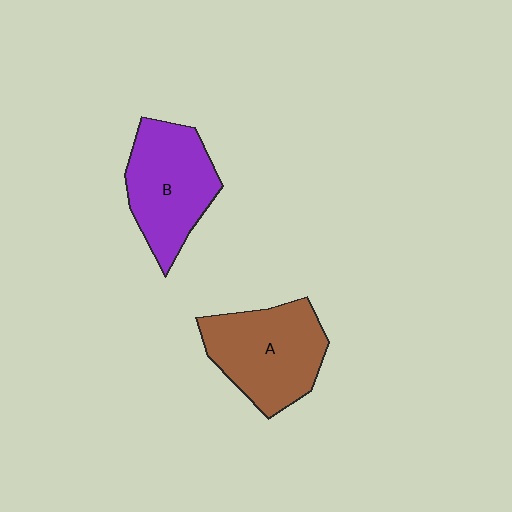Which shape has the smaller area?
Shape B (purple).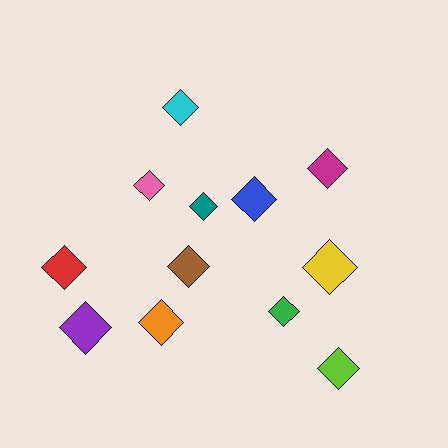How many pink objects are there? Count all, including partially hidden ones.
There is 1 pink object.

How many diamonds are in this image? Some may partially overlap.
There are 12 diamonds.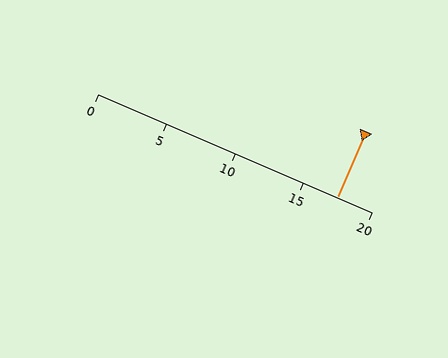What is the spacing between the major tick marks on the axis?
The major ticks are spaced 5 apart.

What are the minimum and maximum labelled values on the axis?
The axis runs from 0 to 20.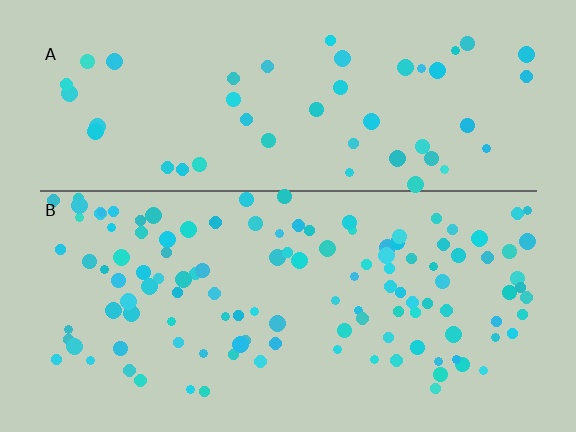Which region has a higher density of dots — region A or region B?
B (the bottom).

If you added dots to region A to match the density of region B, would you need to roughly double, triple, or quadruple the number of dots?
Approximately double.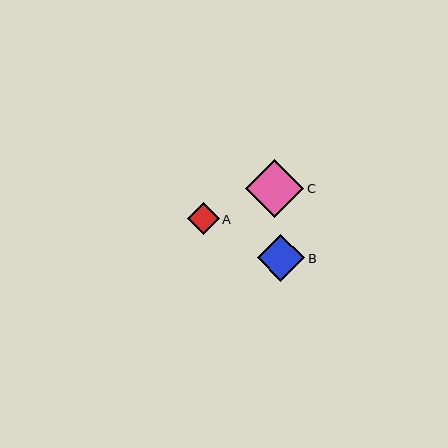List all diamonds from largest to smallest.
From largest to smallest: C, B, A.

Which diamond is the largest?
Diamond C is the largest with a size of approximately 58 pixels.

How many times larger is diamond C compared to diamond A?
Diamond C is approximately 1.8 times the size of diamond A.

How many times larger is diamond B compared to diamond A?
Diamond B is approximately 1.5 times the size of diamond A.